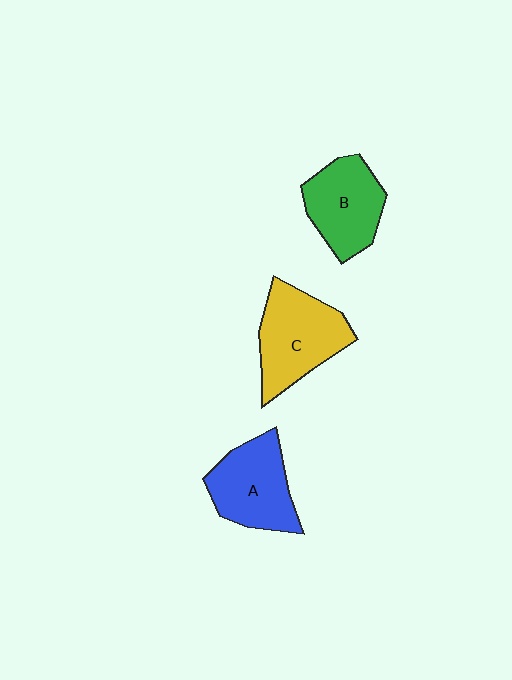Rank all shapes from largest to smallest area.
From largest to smallest: C (yellow), A (blue), B (green).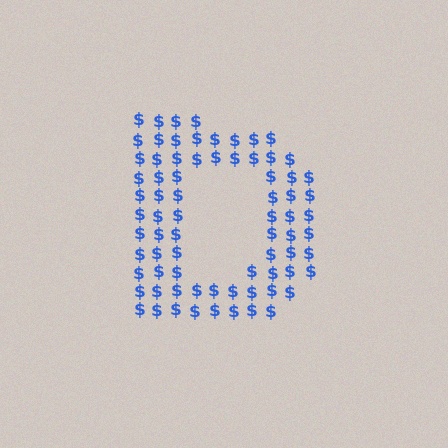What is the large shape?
The large shape is the letter D.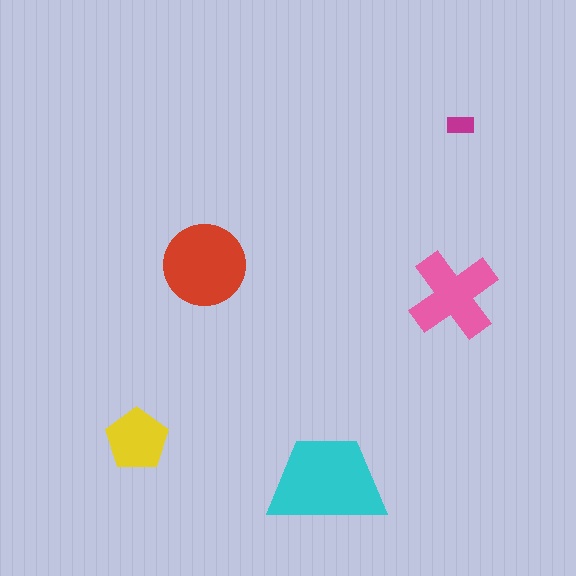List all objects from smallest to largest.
The magenta rectangle, the yellow pentagon, the pink cross, the red circle, the cyan trapezoid.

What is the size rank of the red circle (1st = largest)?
2nd.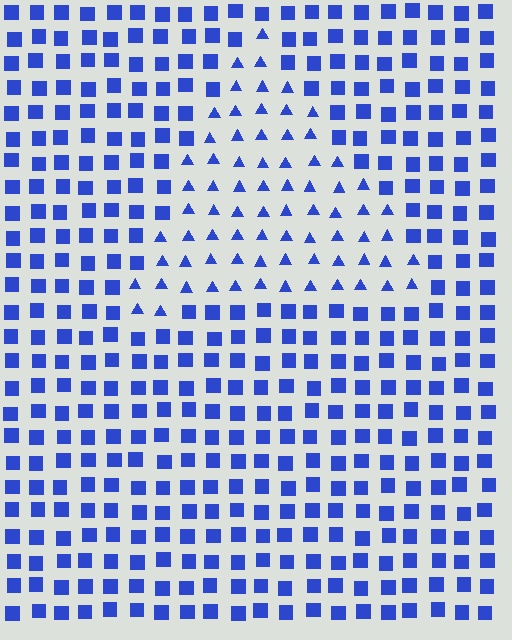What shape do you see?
I see a triangle.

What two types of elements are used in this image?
The image uses triangles inside the triangle region and squares outside it.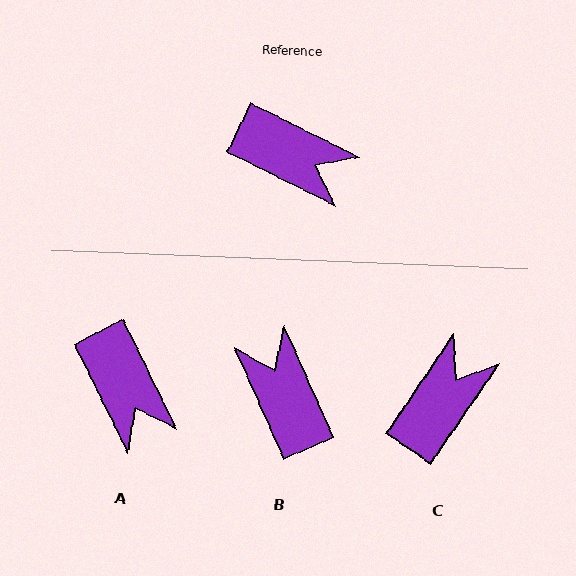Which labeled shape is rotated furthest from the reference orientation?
B, about 140 degrees away.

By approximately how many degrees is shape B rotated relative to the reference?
Approximately 140 degrees counter-clockwise.